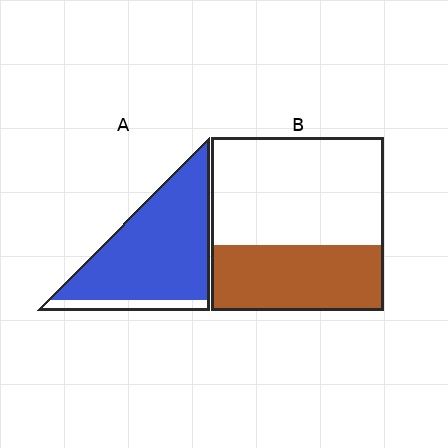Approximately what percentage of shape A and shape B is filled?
A is approximately 90% and B is approximately 40%.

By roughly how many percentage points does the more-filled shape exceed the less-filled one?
By roughly 50 percentage points (A over B).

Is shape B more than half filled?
No.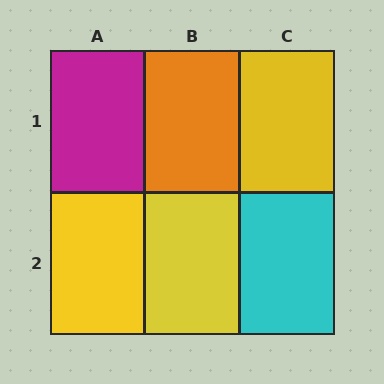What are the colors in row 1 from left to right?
Magenta, orange, yellow.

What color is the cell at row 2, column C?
Cyan.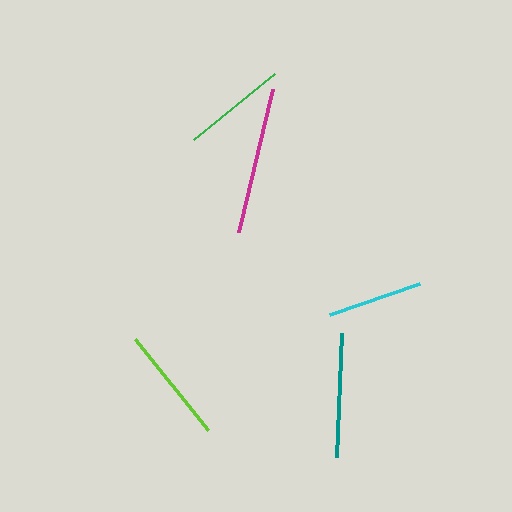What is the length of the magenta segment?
The magenta segment is approximately 147 pixels long.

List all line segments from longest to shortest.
From longest to shortest: magenta, teal, lime, green, cyan.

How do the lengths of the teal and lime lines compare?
The teal and lime lines are approximately the same length.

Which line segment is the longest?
The magenta line is the longest at approximately 147 pixels.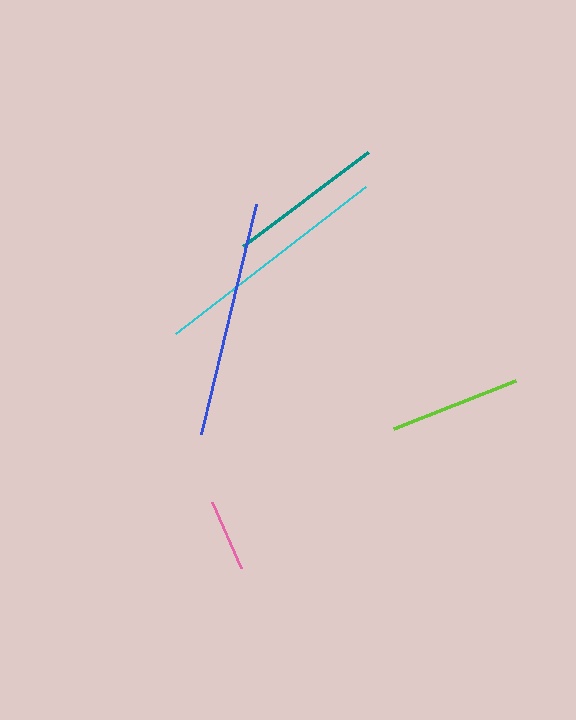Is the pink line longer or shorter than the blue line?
The blue line is longer than the pink line.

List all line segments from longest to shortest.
From longest to shortest: cyan, blue, teal, lime, pink.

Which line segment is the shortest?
The pink line is the shortest at approximately 72 pixels.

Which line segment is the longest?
The cyan line is the longest at approximately 241 pixels.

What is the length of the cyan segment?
The cyan segment is approximately 241 pixels long.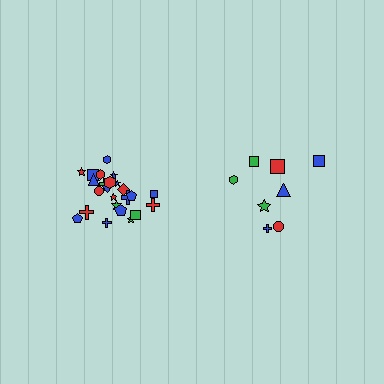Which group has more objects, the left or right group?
The left group.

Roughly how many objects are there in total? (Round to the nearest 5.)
Roughly 35 objects in total.